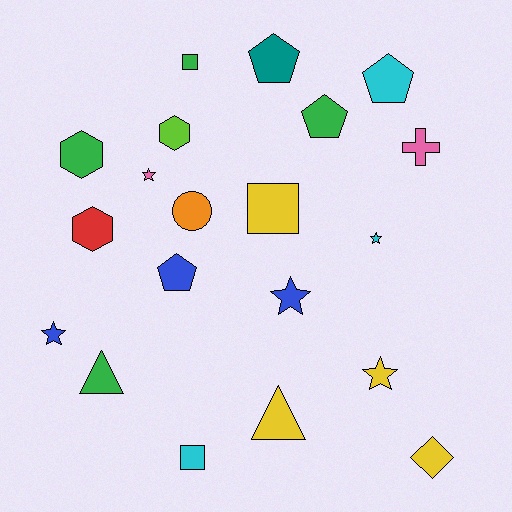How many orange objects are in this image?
There is 1 orange object.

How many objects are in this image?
There are 20 objects.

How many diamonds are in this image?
There is 1 diamond.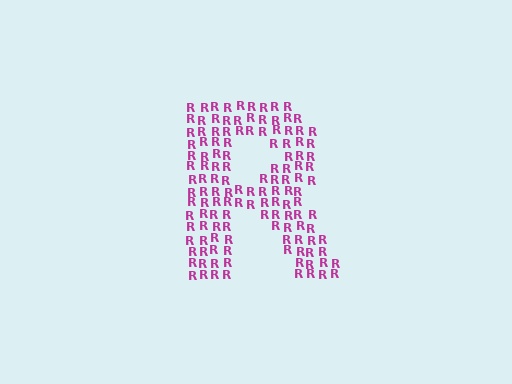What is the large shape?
The large shape is the letter R.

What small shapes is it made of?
It is made of small letter R's.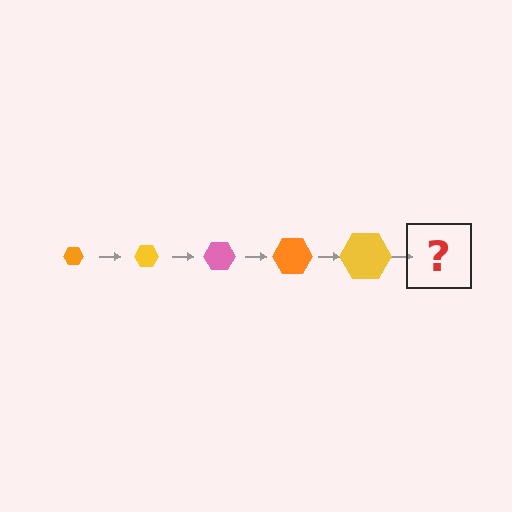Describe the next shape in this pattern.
It should be a pink hexagon, larger than the previous one.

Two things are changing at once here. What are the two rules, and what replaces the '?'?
The two rules are that the hexagon grows larger each step and the color cycles through orange, yellow, and pink. The '?' should be a pink hexagon, larger than the previous one.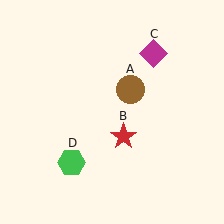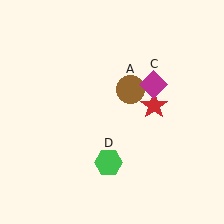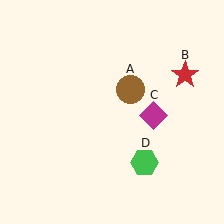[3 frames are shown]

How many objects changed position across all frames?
3 objects changed position: red star (object B), magenta diamond (object C), green hexagon (object D).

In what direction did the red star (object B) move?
The red star (object B) moved up and to the right.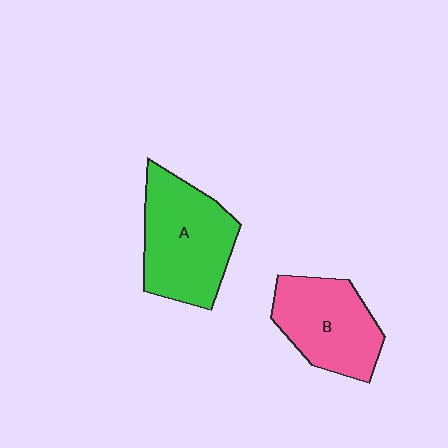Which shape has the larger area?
Shape A (green).